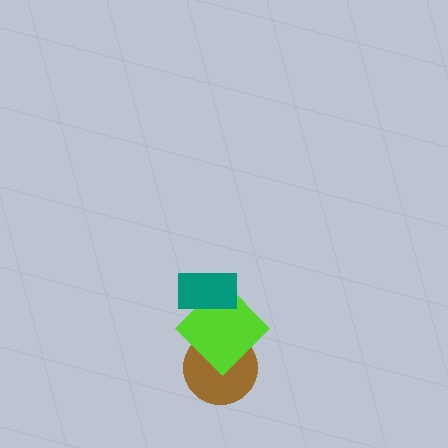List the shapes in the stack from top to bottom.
From top to bottom: the teal rectangle, the lime diamond, the brown circle.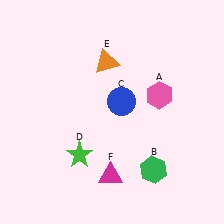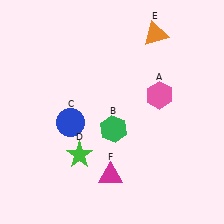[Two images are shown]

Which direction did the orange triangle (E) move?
The orange triangle (E) moved right.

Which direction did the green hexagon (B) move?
The green hexagon (B) moved up.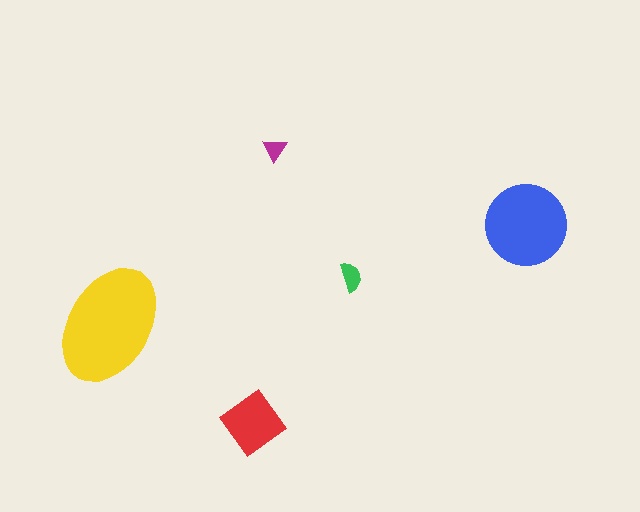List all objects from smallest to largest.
The magenta triangle, the green semicircle, the red diamond, the blue circle, the yellow ellipse.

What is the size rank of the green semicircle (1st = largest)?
4th.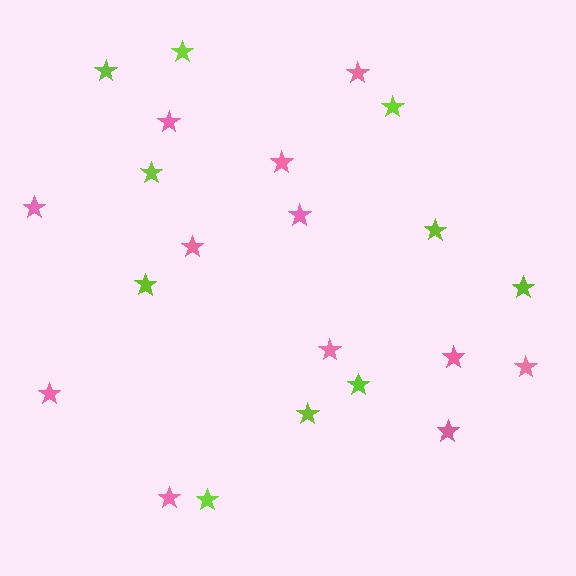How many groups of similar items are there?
There are 2 groups: one group of lime stars (10) and one group of pink stars (12).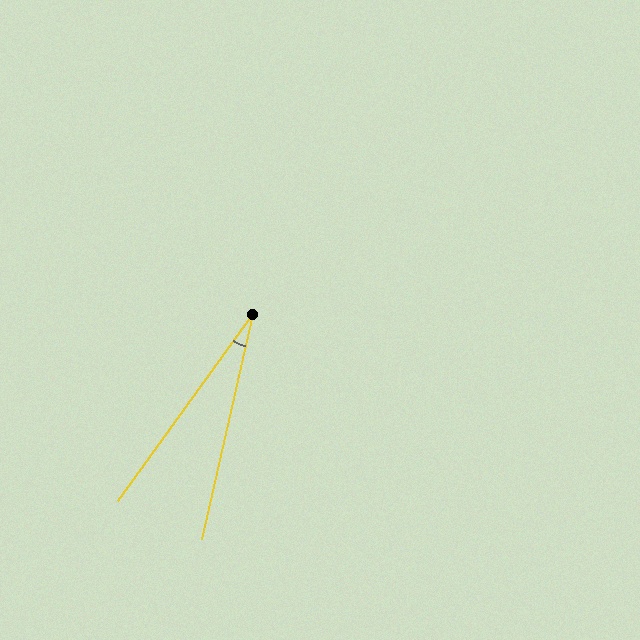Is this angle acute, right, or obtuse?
It is acute.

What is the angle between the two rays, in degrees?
Approximately 23 degrees.